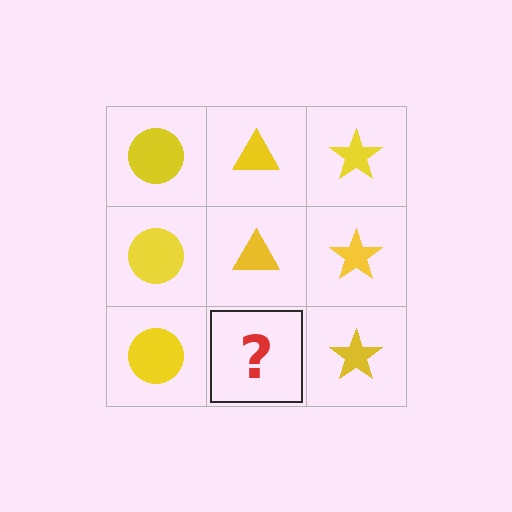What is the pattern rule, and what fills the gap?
The rule is that each column has a consistent shape. The gap should be filled with a yellow triangle.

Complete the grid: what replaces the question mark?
The question mark should be replaced with a yellow triangle.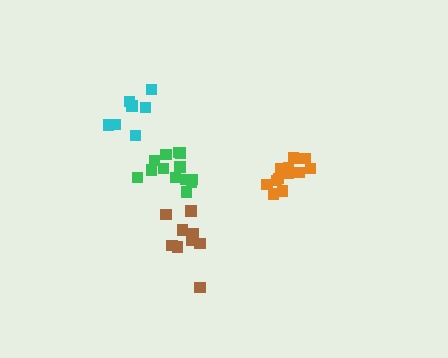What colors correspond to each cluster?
The clusters are colored: orange, green, cyan, brown.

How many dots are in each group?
Group 1: 12 dots, Group 2: 13 dots, Group 3: 8 dots, Group 4: 9 dots (42 total).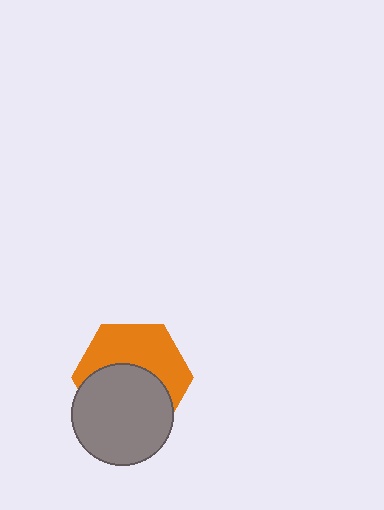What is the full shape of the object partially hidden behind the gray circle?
The partially hidden object is an orange hexagon.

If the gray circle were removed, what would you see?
You would see the complete orange hexagon.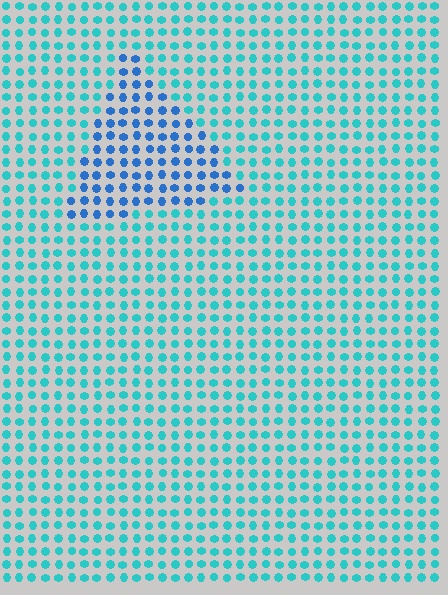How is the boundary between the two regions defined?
The boundary is defined purely by a slight shift in hue (about 35 degrees). Spacing, size, and orientation are identical on both sides.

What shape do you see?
I see a triangle.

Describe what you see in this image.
The image is filled with small cyan elements in a uniform arrangement. A triangle-shaped region is visible where the elements are tinted to a slightly different hue, forming a subtle color boundary.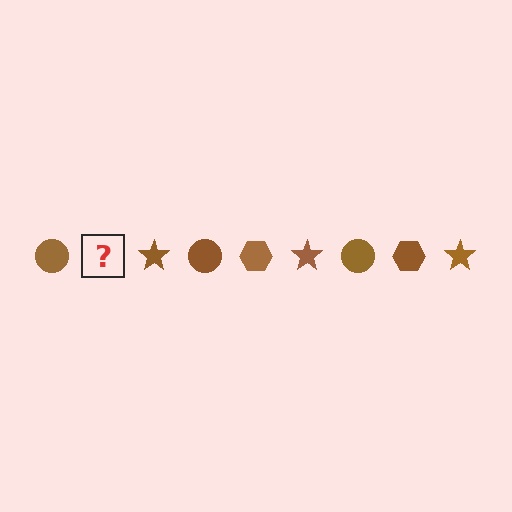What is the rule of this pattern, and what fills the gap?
The rule is that the pattern cycles through circle, hexagon, star shapes in brown. The gap should be filled with a brown hexagon.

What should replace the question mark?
The question mark should be replaced with a brown hexagon.